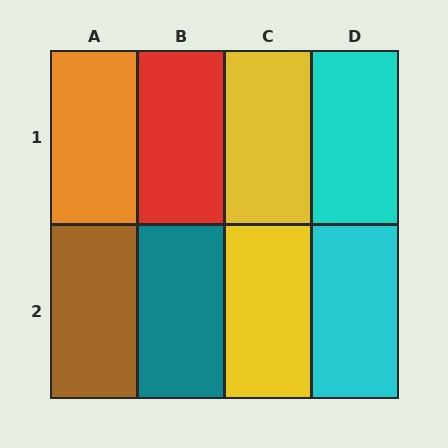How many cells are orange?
1 cell is orange.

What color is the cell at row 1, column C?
Yellow.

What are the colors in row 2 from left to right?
Brown, teal, yellow, cyan.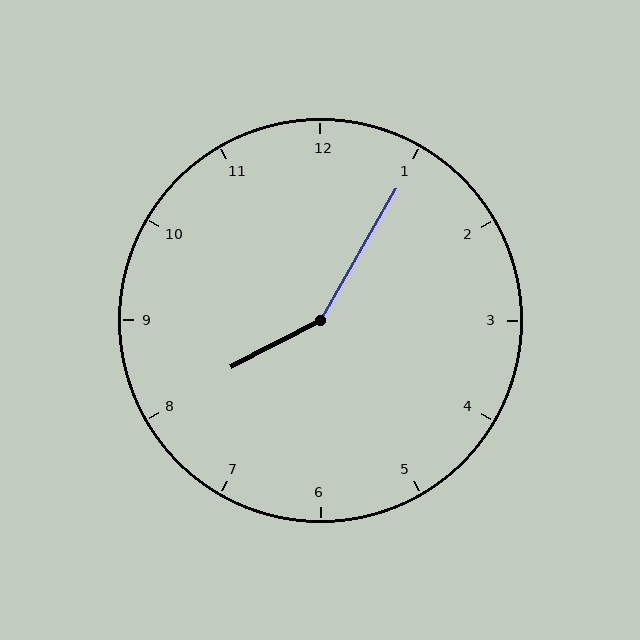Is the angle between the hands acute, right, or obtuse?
It is obtuse.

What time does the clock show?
8:05.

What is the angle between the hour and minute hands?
Approximately 148 degrees.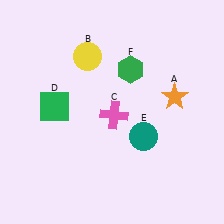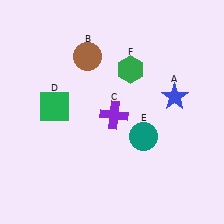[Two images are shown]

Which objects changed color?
A changed from orange to blue. B changed from yellow to brown. C changed from pink to purple.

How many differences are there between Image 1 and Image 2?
There are 3 differences between the two images.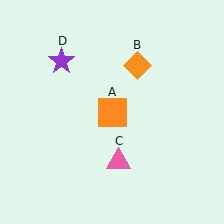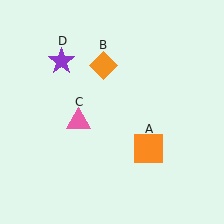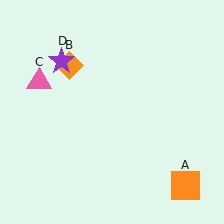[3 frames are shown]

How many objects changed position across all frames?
3 objects changed position: orange square (object A), orange diamond (object B), pink triangle (object C).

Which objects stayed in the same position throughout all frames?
Purple star (object D) remained stationary.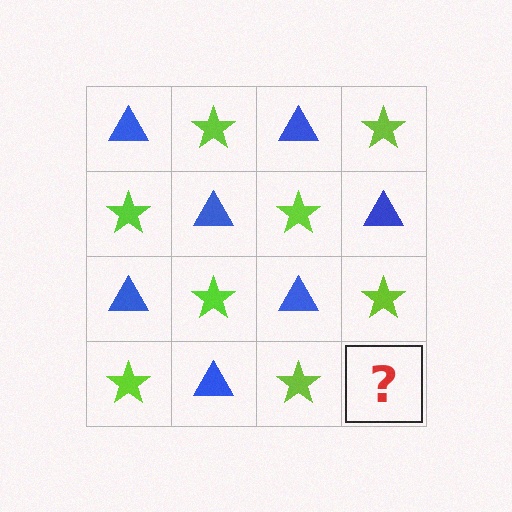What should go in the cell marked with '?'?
The missing cell should contain a blue triangle.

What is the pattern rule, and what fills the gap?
The rule is that it alternates blue triangle and lime star in a checkerboard pattern. The gap should be filled with a blue triangle.